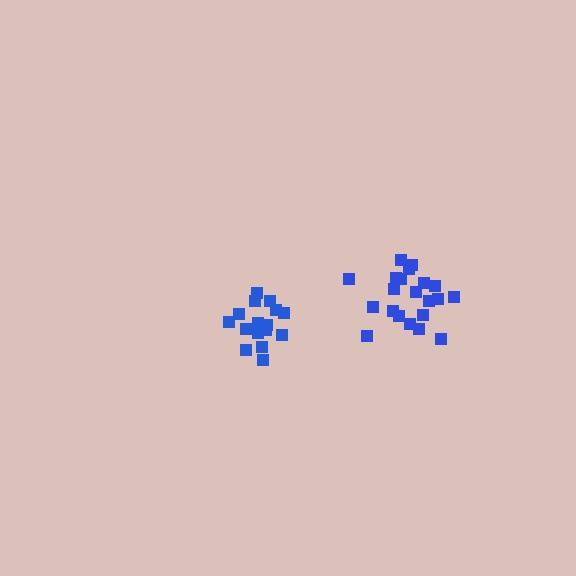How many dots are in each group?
Group 1: 21 dots, Group 2: 17 dots (38 total).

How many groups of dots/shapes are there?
There are 2 groups.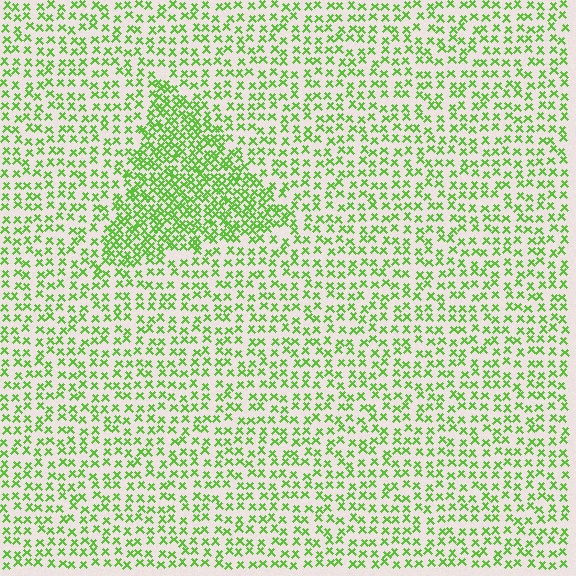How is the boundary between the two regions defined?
The boundary is defined by a change in element density (approximately 2.0x ratio). All elements are the same color, size, and shape.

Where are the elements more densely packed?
The elements are more densely packed inside the triangle boundary.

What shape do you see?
I see a triangle.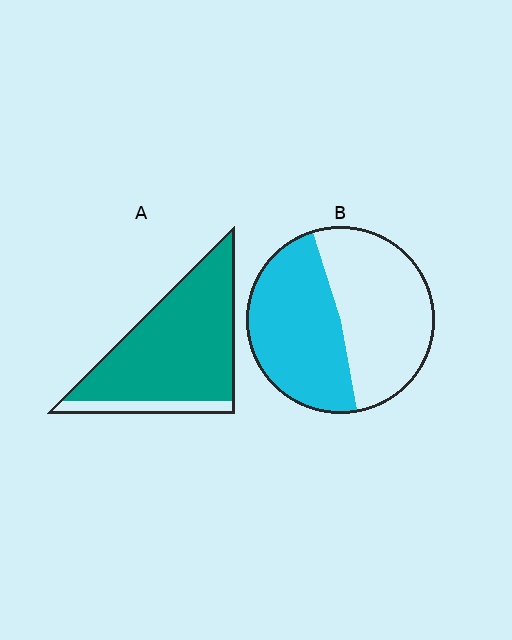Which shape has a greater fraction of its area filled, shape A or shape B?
Shape A.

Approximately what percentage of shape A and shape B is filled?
A is approximately 85% and B is approximately 50%.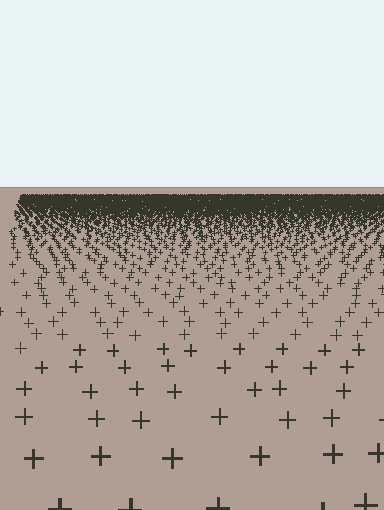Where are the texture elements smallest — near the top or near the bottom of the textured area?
Near the top.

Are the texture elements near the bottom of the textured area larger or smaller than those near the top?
Larger. Near the bottom, elements are closer to the viewer and appear at a bigger on-screen size.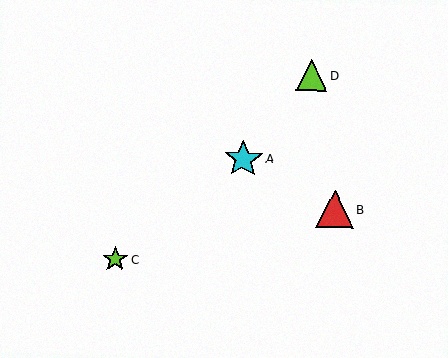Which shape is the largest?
The cyan star (labeled A) is the largest.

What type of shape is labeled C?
Shape C is a lime star.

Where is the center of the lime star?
The center of the lime star is at (115, 259).